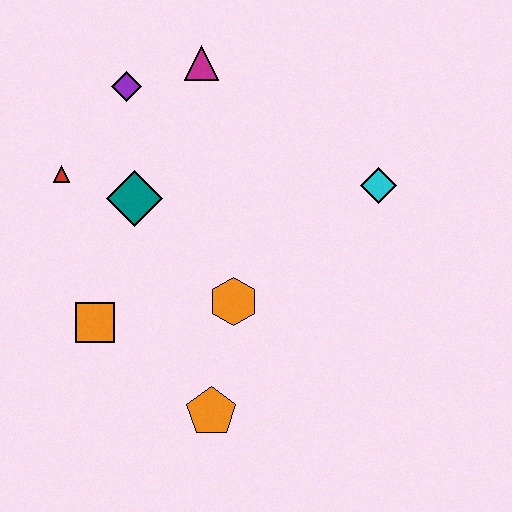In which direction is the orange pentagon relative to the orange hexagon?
The orange pentagon is below the orange hexagon.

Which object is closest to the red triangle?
The teal diamond is closest to the red triangle.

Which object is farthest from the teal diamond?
The cyan diamond is farthest from the teal diamond.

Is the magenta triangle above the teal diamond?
Yes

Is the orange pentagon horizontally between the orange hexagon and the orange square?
Yes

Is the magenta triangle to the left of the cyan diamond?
Yes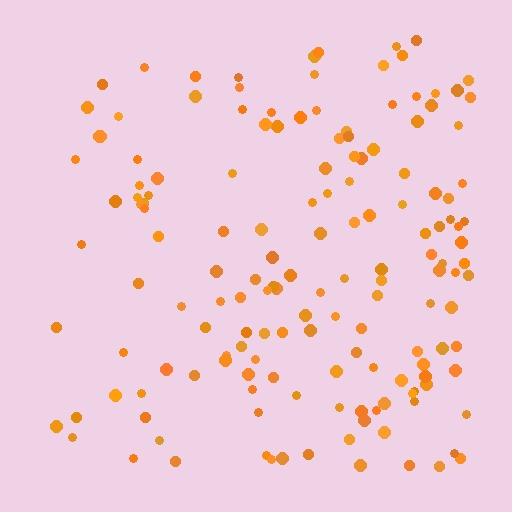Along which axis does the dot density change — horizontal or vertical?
Horizontal.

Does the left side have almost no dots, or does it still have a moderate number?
Still a moderate number, just noticeably fewer than the right.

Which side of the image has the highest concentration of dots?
The right.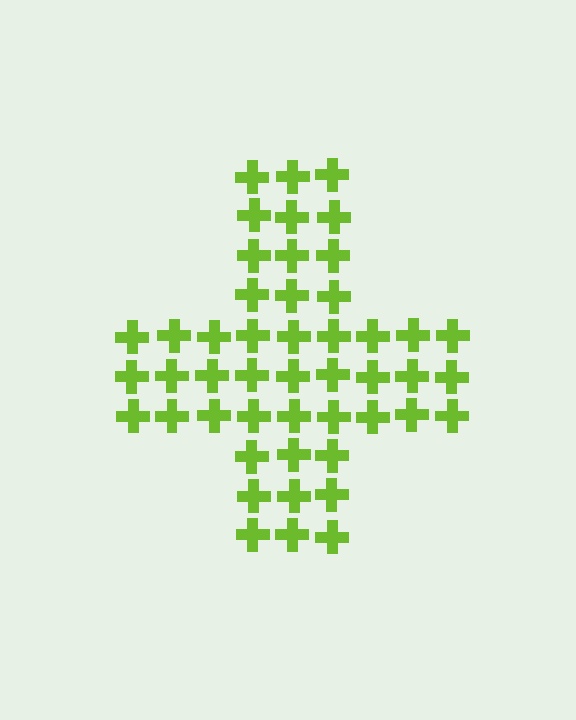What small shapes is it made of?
It is made of small crosses.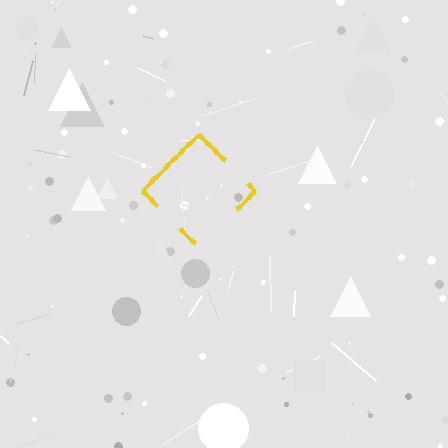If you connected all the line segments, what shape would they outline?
They would outline a diamond.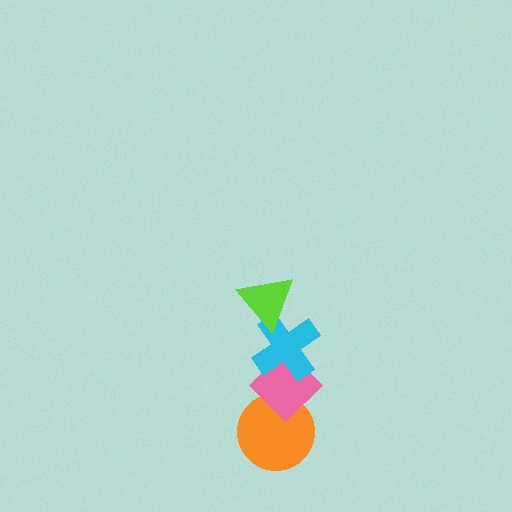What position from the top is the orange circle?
The orange circle is 4th from the top.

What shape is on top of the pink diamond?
The cyan cross is on top of the pink diamond.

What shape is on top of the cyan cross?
The lime triangle is on top of the cyan cross.